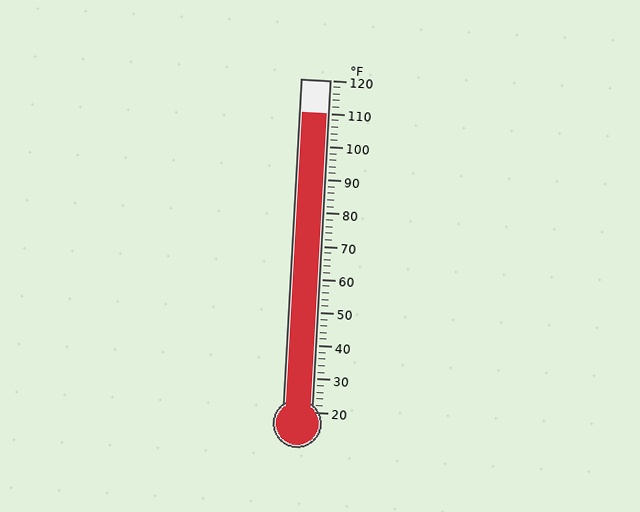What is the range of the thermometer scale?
The thermometer scale ranges from 20°F to 120°F.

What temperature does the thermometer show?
The thermometer shows approximately 110°F.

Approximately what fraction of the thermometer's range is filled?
The thermometer is filled to approximately 90% of its range.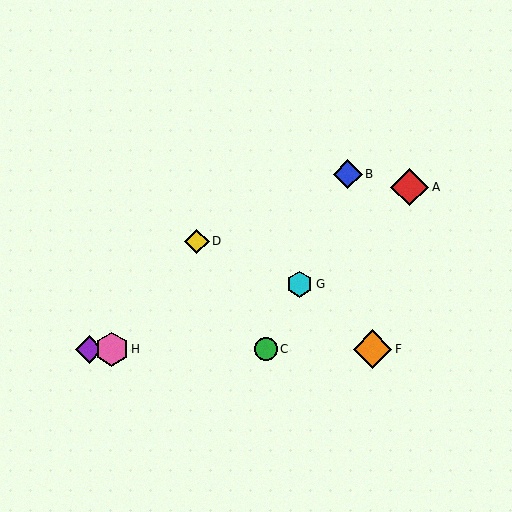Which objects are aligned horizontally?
Objects C, E, F, H are aligned horizontally.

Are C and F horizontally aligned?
Yes, both are at y≈349.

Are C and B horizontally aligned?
No, C is at y≈349 and B is at y≈174.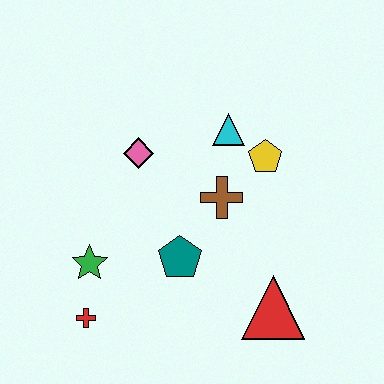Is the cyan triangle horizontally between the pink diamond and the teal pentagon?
No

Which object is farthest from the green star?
The yellow pentagon is farthest from the green star.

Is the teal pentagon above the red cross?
Yes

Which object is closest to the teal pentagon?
The brown cross is closest to the teal pentagon.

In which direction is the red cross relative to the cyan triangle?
The red cross is below the cyan triangle.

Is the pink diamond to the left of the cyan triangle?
Yes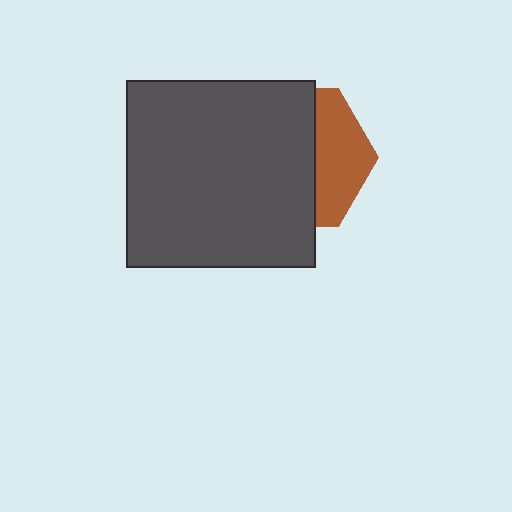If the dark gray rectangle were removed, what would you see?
You would see the complete brown hexagon.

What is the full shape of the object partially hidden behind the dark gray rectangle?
The partially hidden object is a brown hexagon.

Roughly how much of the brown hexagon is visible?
A small part of it is visible (roughly 36%).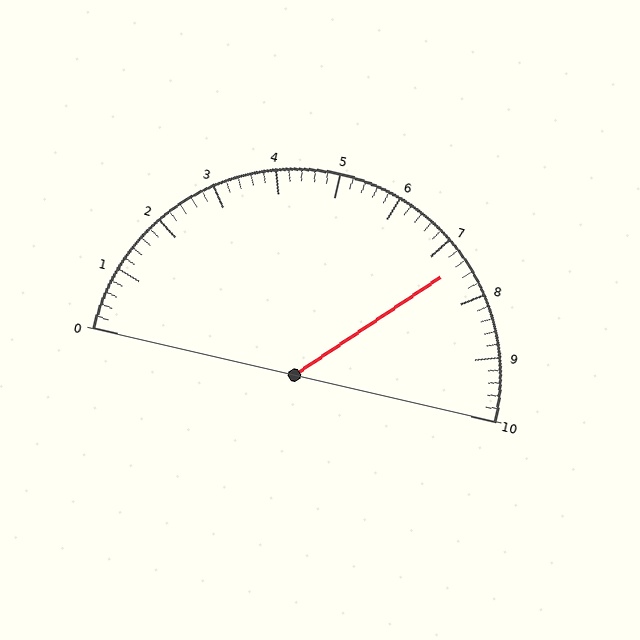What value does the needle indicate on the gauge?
The needle indicates approximately 7.4.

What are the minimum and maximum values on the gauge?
The gauge ranges from 0 to 10.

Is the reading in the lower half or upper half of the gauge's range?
The reading is in the upper half of the range (0 to 10).